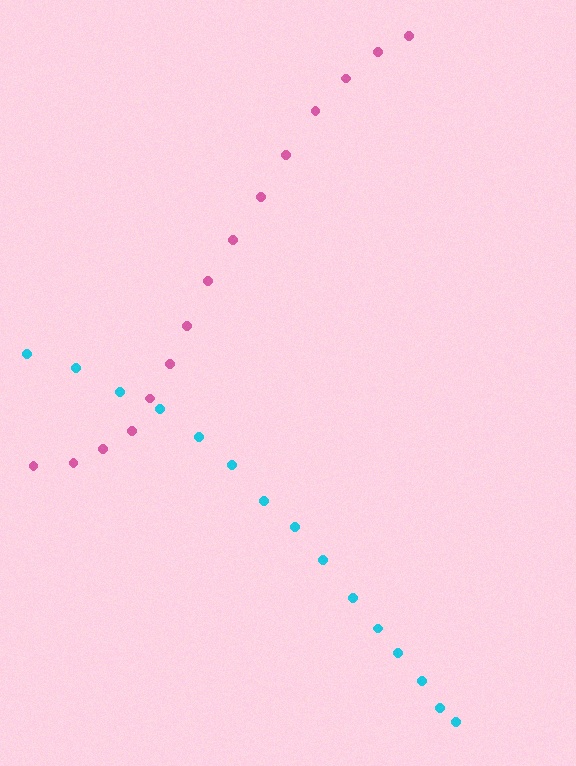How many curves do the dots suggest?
There are 2 distinct paths.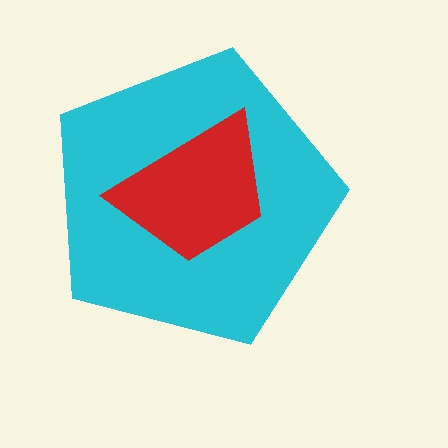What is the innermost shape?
The red trapezoid.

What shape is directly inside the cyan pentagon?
The red trapezoid.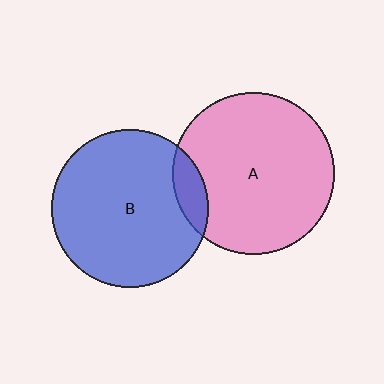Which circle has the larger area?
Circle A (pink).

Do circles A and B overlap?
Yes.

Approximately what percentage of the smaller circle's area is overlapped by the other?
Approximately 10%.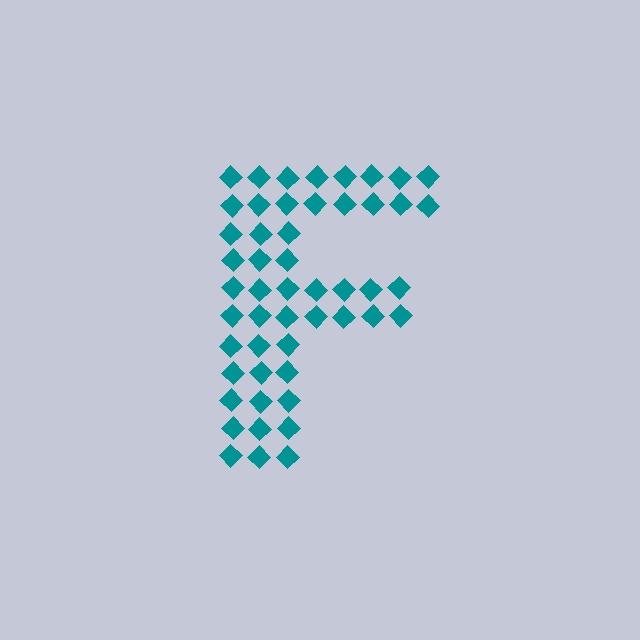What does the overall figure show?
The overall figure shows the letter F.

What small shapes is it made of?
It is made of small diamonds.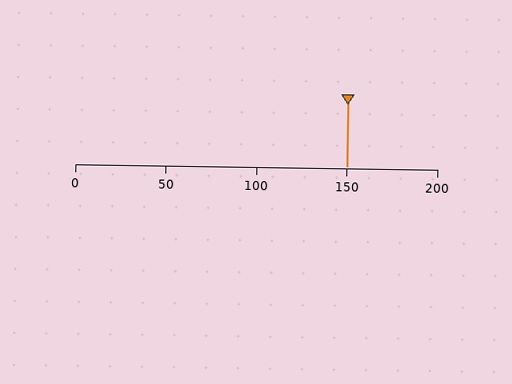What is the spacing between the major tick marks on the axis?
The major ticks are spaced 50 apart.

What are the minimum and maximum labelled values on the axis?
The axis runs from 0 to 200.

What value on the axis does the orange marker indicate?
The marker indicates approximately 150.